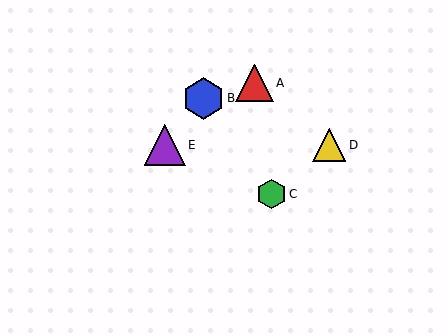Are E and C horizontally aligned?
No, E is at y≈145 and C is at y≈194.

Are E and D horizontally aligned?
Yes, both are at y≈145.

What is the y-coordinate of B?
Object B is at y≈98.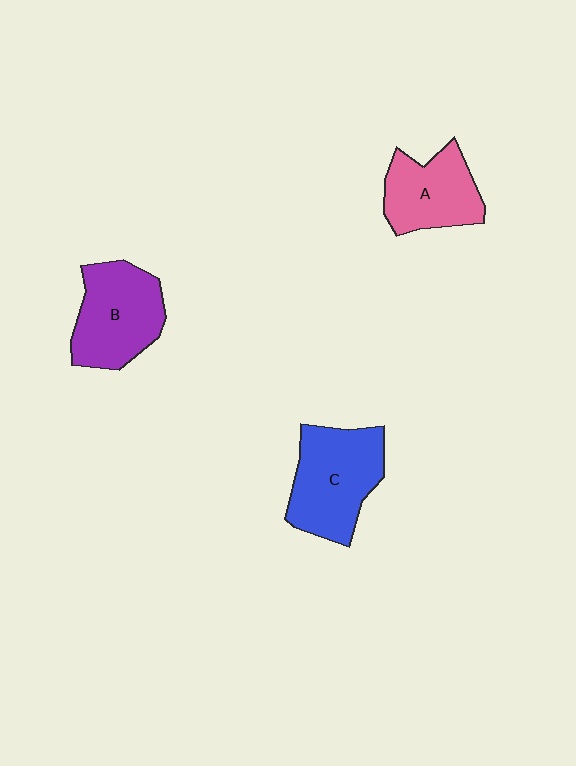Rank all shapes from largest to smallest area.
From largest to smallest: C (blue), B (purple), A (pink).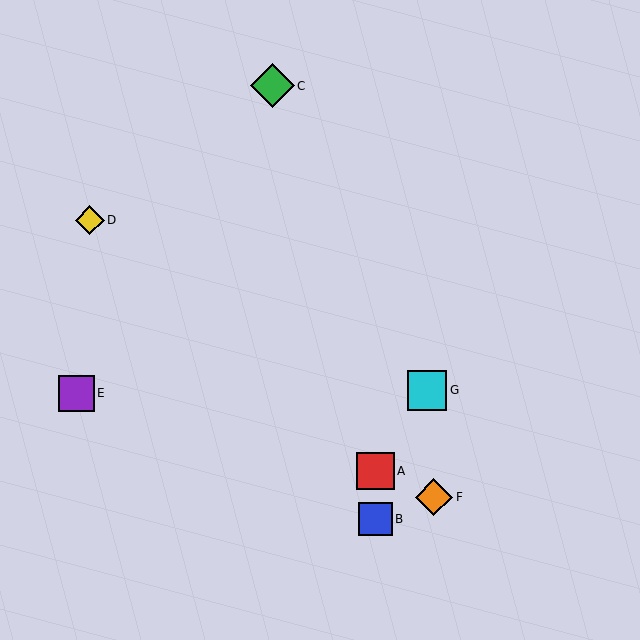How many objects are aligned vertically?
2 objects (A, B) are aligned vertically.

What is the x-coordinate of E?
Object E is at x≈76.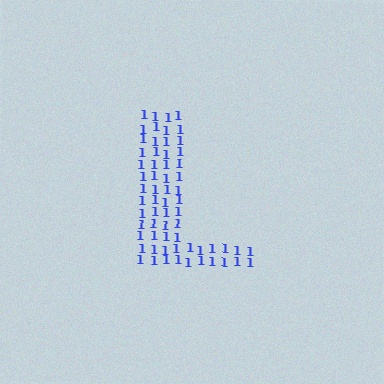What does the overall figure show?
The overall figure shows the letter L.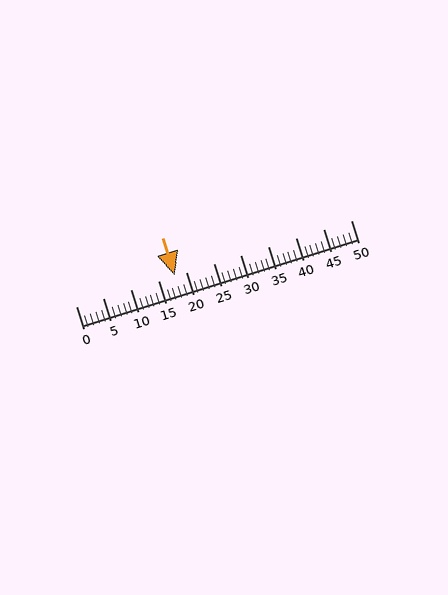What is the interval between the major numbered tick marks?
The major tick marks are spaced 5 units apart.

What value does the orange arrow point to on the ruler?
The orange arrow points to approximately 18.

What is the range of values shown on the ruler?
The ruler shows values from 0 to 50.